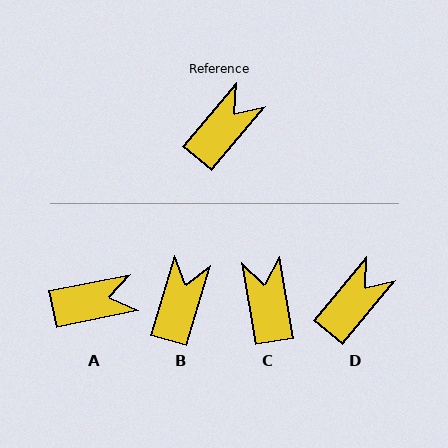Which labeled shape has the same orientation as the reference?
D.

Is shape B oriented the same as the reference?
No, it is off by about 23 degrees.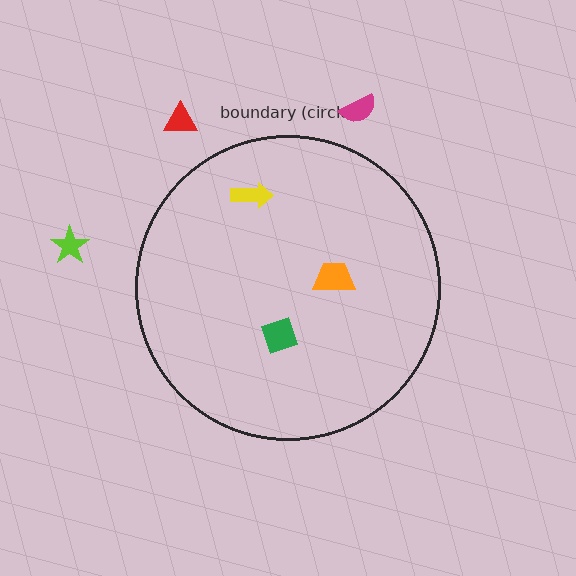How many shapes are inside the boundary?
3 inside, 3 outside.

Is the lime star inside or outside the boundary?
Outside.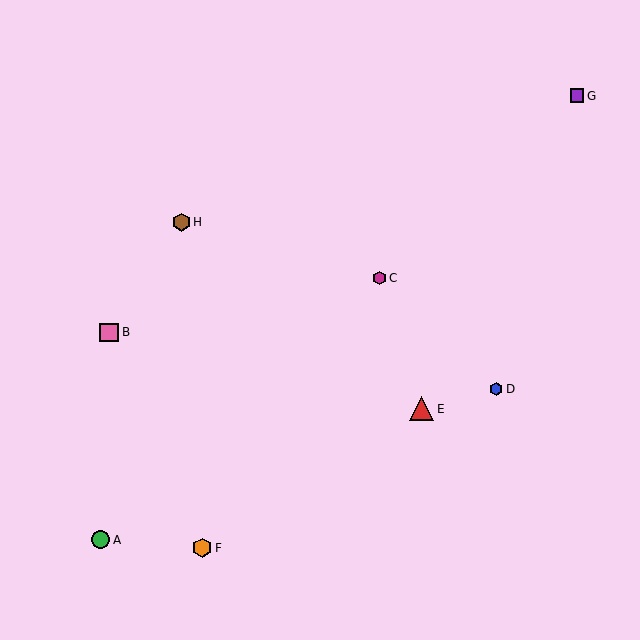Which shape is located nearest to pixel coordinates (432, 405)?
The red triangle (labeled E) at (421, 409) is nearest to that location.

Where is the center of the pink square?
The center of the pink square is at (109, 332).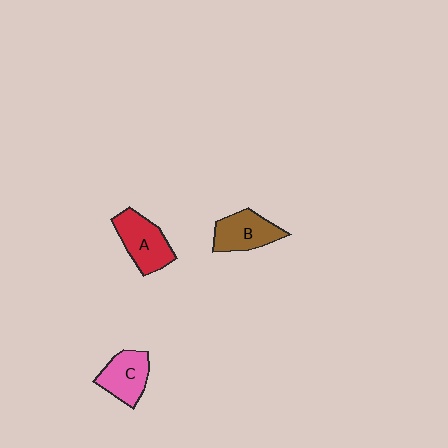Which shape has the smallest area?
Shape C (pink).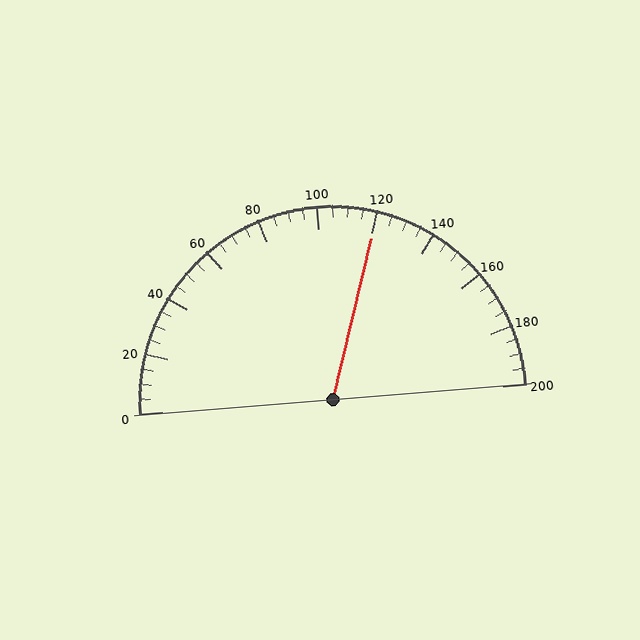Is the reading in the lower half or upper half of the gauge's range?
The reading is in the upper half of the range (0 to 200).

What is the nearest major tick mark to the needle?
The nearest major tick mark is 120.